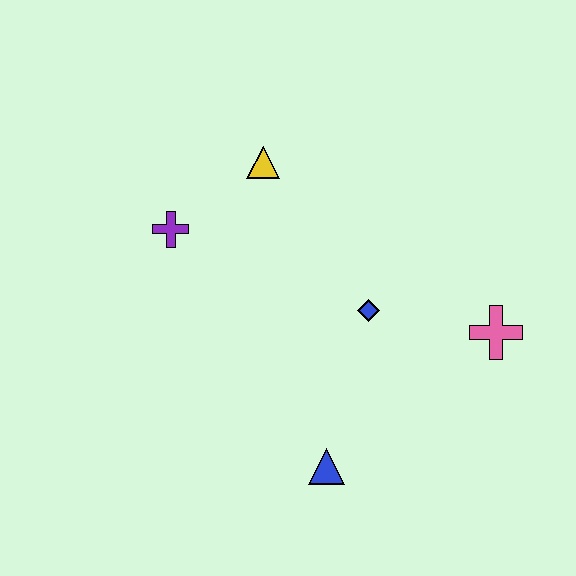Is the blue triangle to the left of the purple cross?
No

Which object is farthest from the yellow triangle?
The blue triangle is farthest from the yellow triangle.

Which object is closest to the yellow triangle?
The purple cross is closest to the yellow triangle.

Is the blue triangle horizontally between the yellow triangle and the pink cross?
Yes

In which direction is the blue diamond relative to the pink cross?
The blue diamond is to the left of the pink cross.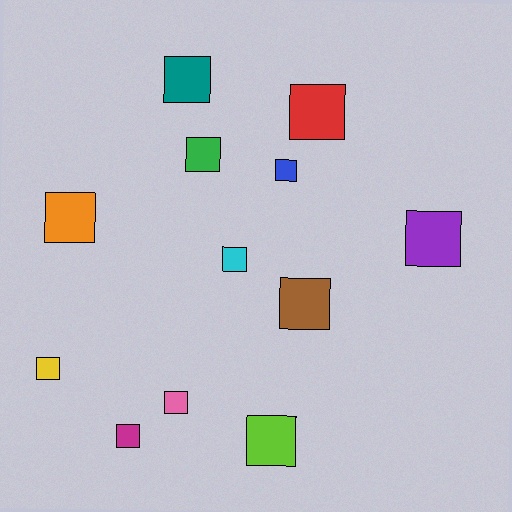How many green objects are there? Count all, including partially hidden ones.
There is 1 green object.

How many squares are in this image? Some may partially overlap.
There are 12 squares.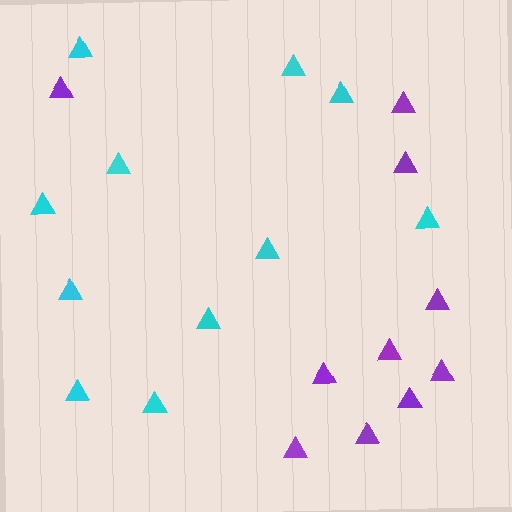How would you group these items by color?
There are 2 groups: one group of purple triangles (10) and one group of cyan triangles (11).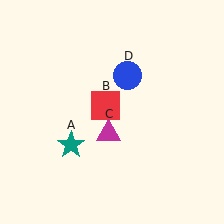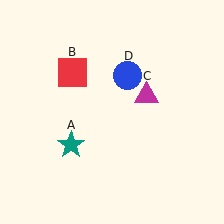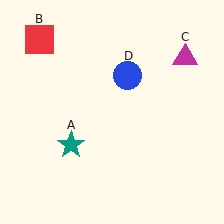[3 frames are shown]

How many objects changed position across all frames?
2 objects changed position: red square (object B), magenta triangle (object C).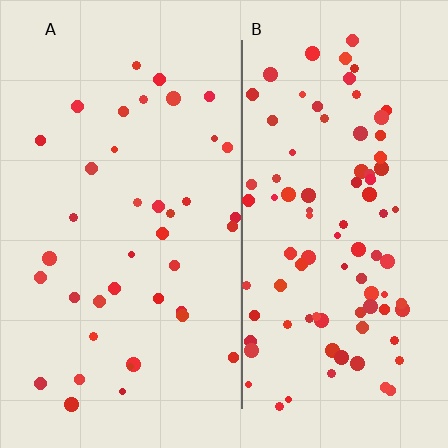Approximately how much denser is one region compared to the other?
Approximately 2.3× — region B over region A.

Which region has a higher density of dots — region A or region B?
B (the right).